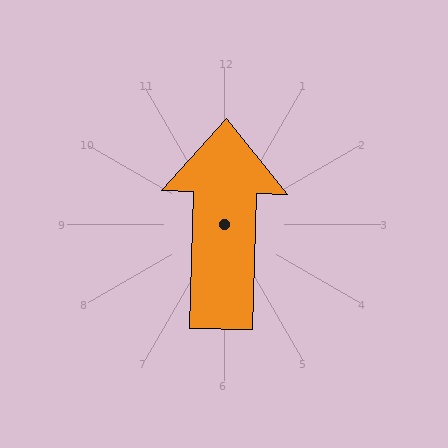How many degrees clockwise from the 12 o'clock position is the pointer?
Approximately 1 degrees.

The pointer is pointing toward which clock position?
Roughly 12 o'clock.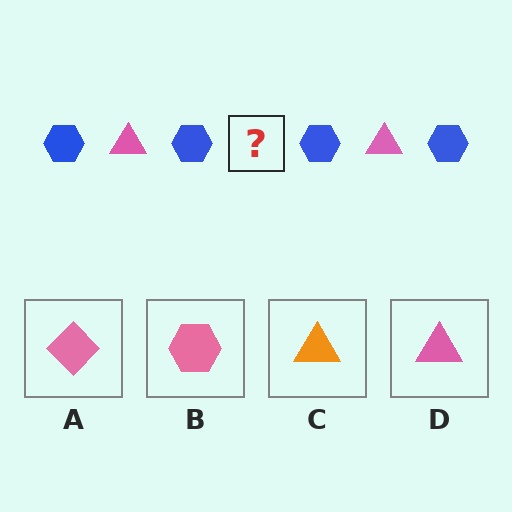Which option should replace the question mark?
Option D.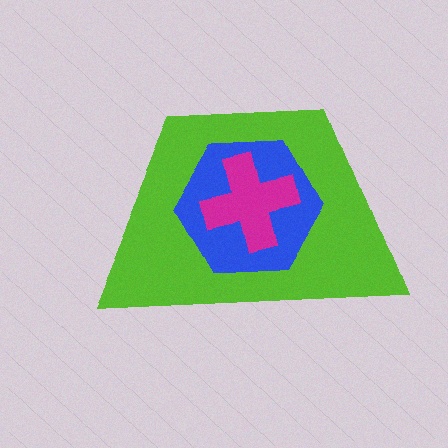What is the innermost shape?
The magenta cross.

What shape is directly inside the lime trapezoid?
The blue hexagon.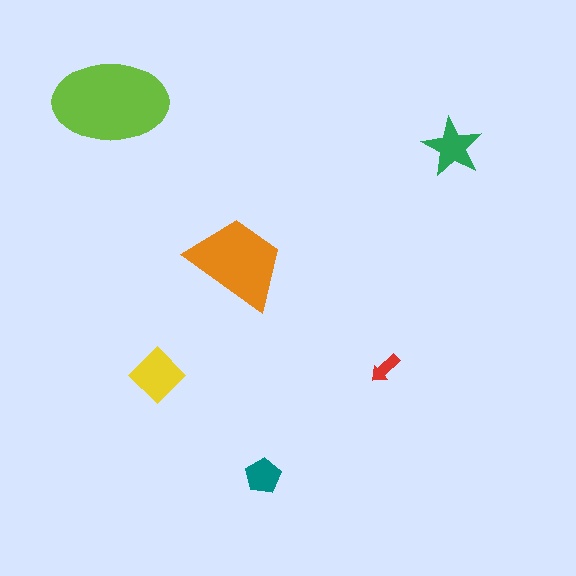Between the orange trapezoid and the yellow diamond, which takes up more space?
The orange trapezoid.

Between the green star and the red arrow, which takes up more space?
The green star.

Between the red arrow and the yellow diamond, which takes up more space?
The yellow diamond.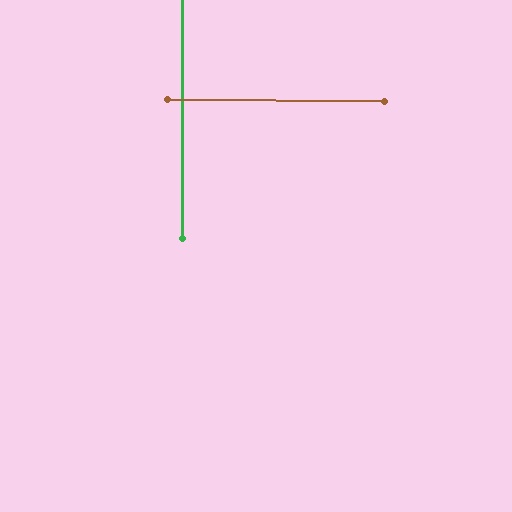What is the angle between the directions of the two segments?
Approximately 90 degrees.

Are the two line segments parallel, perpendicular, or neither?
Perpendicular — they meet at approximately 90°.